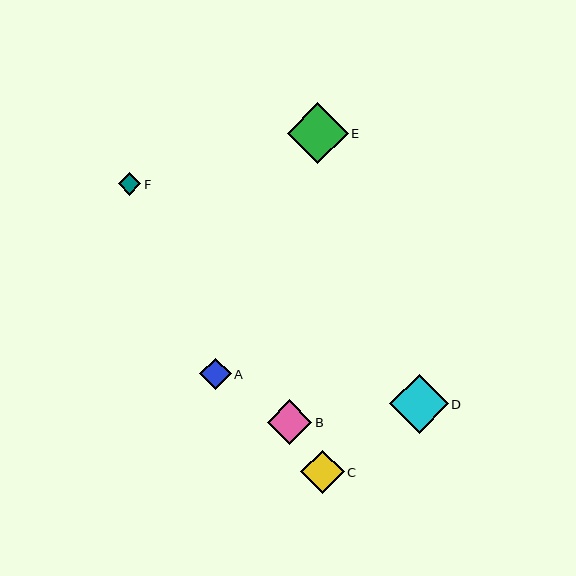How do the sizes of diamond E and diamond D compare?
Diamond E and diamond D are approximately the same size.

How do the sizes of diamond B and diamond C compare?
Diamond B and diamond C are approximately the same size.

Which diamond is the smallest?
Diamond F is the smallest with a size of approximately 23 pixels.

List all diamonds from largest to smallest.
From largest to smallest: E, D, B, C, A, F.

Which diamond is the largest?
Diamond E is the largest with a size of approximately 61 pixels.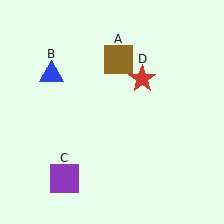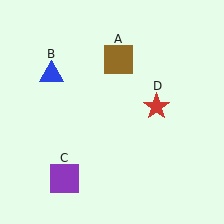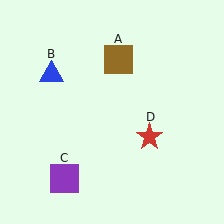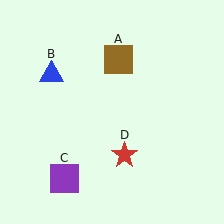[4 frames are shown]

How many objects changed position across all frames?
1 object changed position: red star (object D).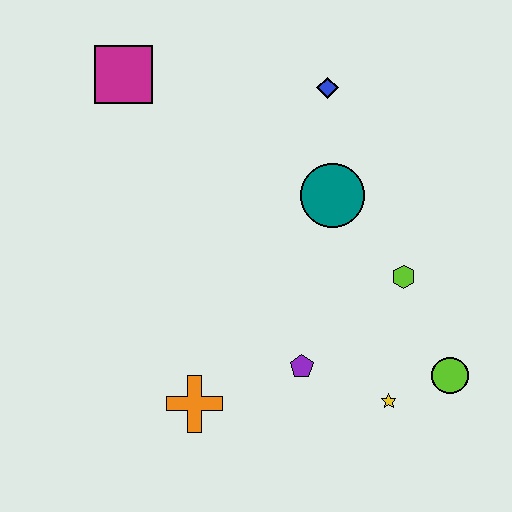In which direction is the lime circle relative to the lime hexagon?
The lime circle is below the lime hexagon.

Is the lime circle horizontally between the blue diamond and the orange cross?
No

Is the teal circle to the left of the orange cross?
No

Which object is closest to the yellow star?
The lime circle is closest to the yellow star.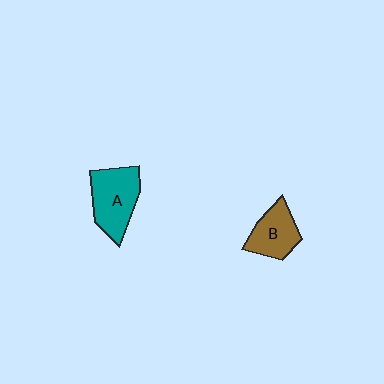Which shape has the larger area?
Shape A (teal).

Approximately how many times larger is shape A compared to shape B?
Approximately 1.3 times.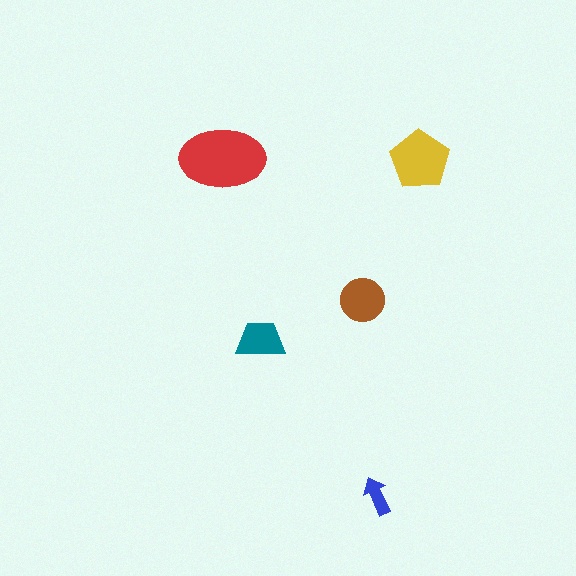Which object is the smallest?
The blue arrow.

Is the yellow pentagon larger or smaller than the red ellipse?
Smaller.